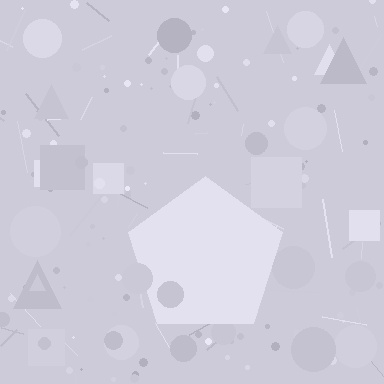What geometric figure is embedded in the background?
A pentagon is embedded in the background.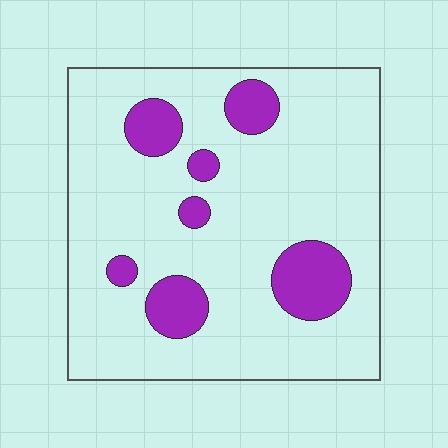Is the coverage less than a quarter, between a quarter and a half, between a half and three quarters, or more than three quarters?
Less than a quarter.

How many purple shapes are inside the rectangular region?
7.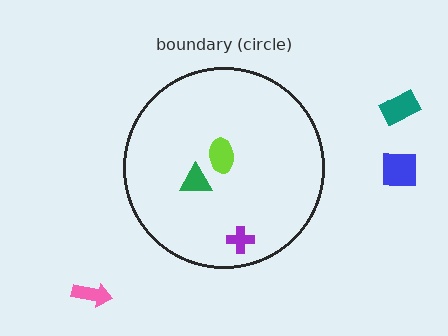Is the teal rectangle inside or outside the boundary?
Outside.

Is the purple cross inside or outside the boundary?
Inside.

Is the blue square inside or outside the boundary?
Outside.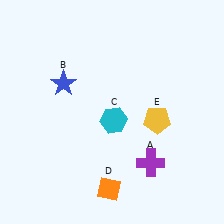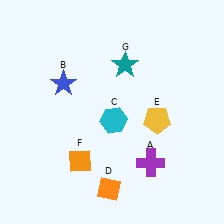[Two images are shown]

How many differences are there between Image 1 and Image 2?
There are 2 differences between the two images.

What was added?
An orange diamond (F), a teal star (G) were added in Image 2.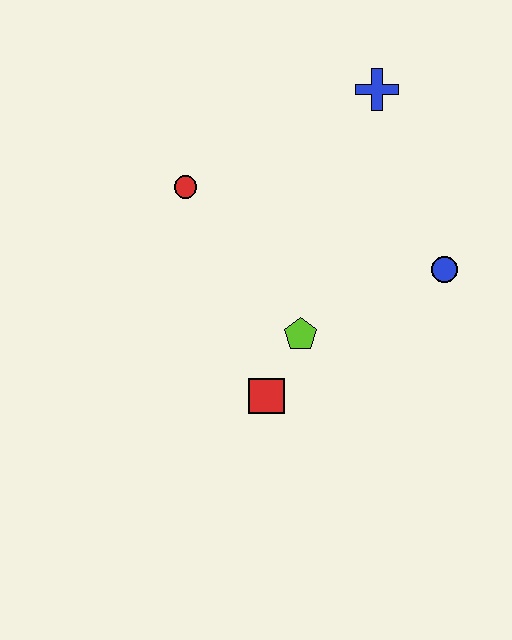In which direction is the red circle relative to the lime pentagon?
The red circle is above the lime pentagon.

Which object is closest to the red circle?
The lime pentagon is closest to the red circle.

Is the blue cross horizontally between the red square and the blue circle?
Yes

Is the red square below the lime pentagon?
Yes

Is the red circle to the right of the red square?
No